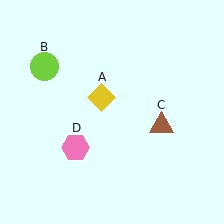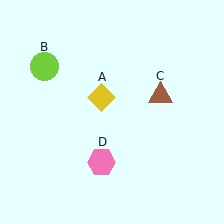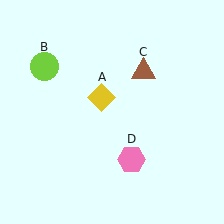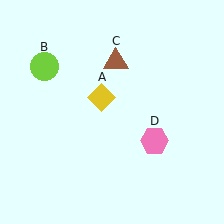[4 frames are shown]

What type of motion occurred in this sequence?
The brown triangle (object C), pink hexagon (object D) rotated counterclockwise around the center of the scene.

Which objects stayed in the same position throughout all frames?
Yellow diamond (object A) and lime circle (object B) remained stationary.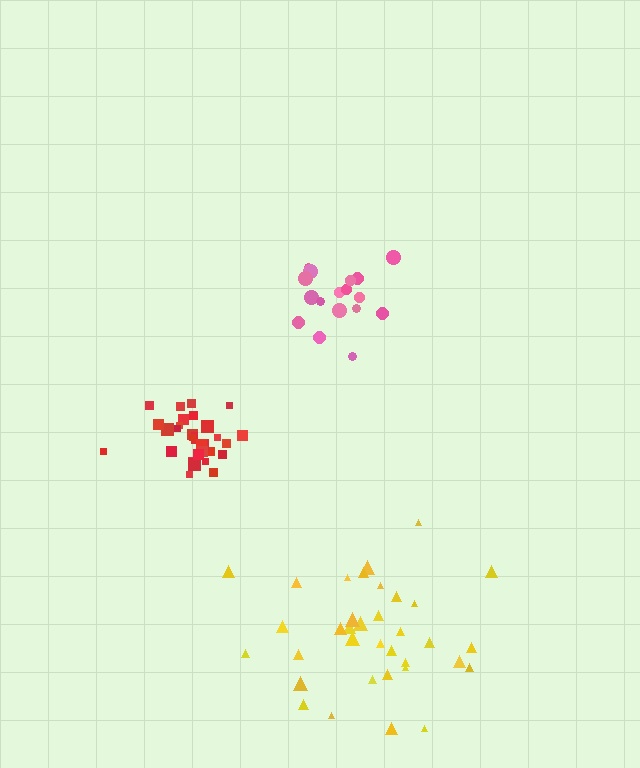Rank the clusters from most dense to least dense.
red, pink, yellow.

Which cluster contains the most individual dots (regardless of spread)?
Yellow (35).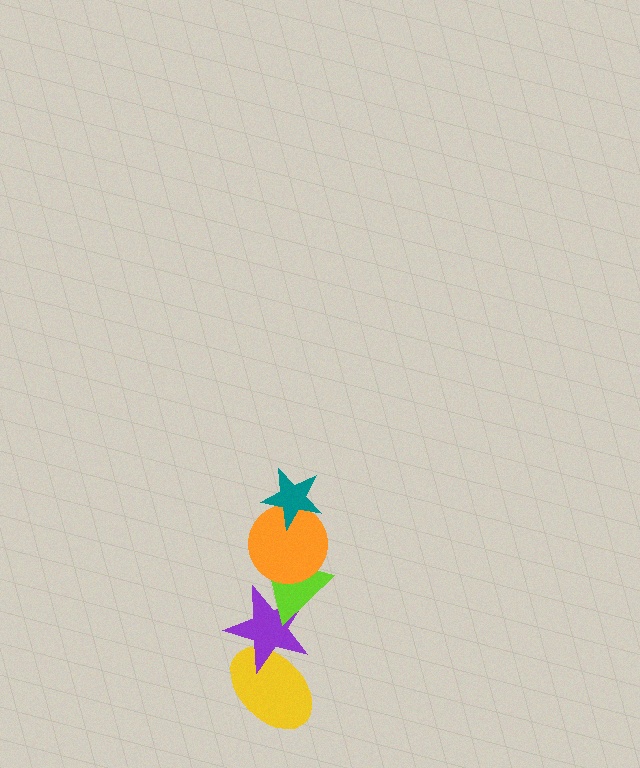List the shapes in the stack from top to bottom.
From top to bottom: the teal star, the orange circle, the lime triangle, the purple star, the yellow ellipse.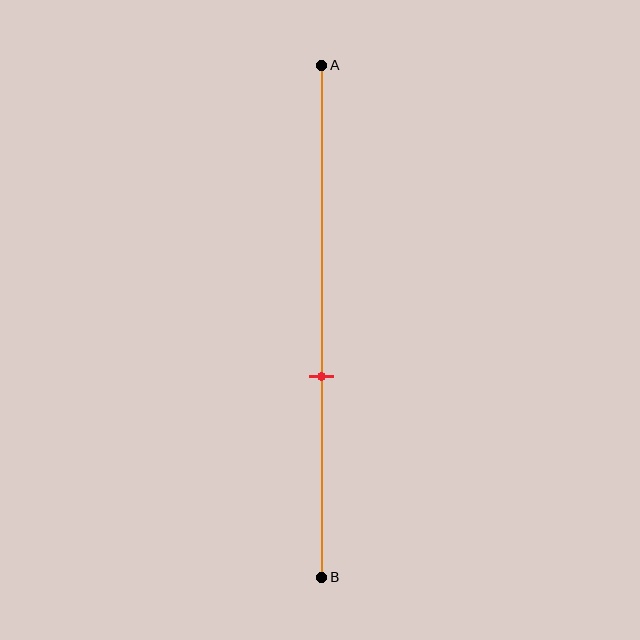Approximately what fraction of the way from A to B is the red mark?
The red mark is approximately 60% of the way from A to B.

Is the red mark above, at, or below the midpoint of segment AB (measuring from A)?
The red mark is below the midpoint of segment AB.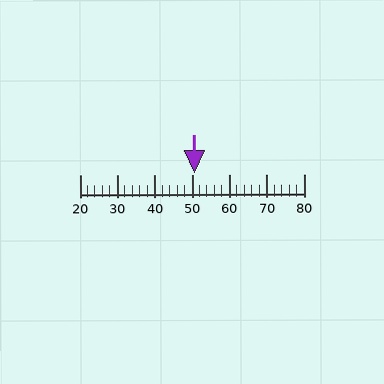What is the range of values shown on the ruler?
The ruler shows values from 20 to 80.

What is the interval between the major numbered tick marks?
The major tick marks are spaced 10 units apart.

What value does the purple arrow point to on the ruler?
The purple arrow points to approximately 51.